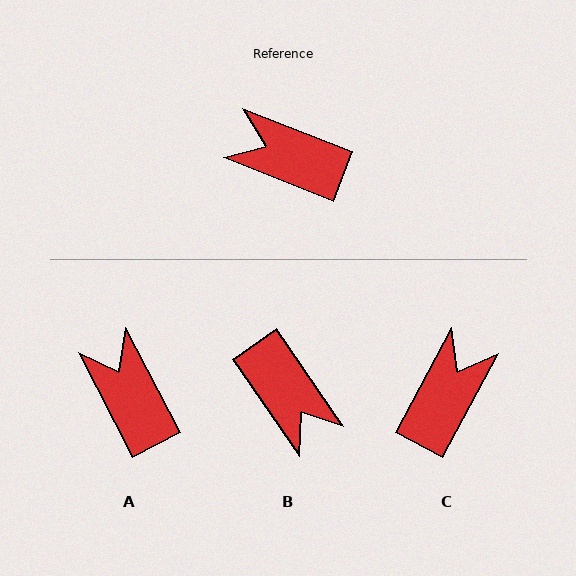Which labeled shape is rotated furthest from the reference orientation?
B, about 146 degrees away.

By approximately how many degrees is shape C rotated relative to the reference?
Approximately 97 degrees clockwise.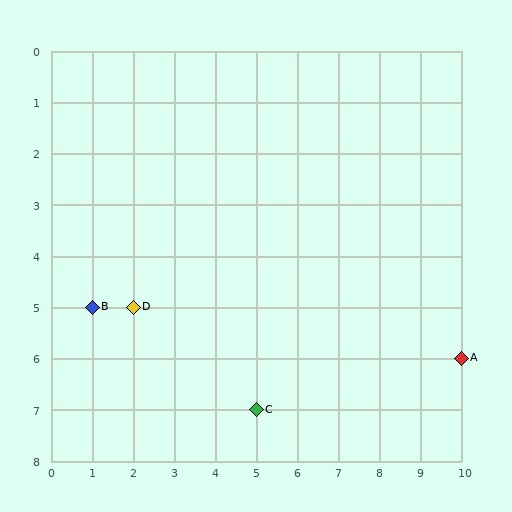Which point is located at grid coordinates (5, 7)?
Point C is at (5, 7).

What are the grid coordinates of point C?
Point C is at grid coordinates (5, 7).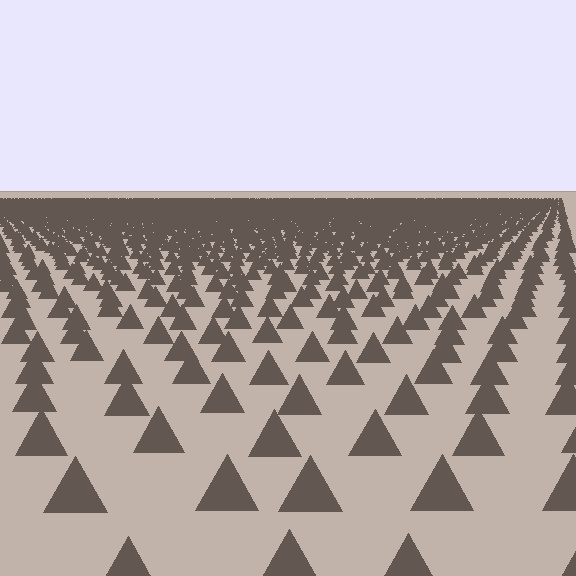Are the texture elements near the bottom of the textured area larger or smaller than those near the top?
Larger. Near the bottom, elements are closer to the viewer and appear at a bigger on-screen size.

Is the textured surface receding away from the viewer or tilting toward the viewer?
The surface is receding away from the viewer. Texture elements get smaller and denser toward the top.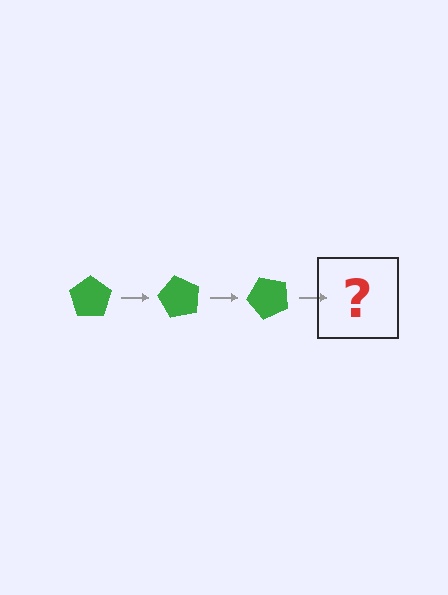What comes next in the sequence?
The next element should be a green pentagon rotated 180 degrees.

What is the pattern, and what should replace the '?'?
The pattern is that the pentagon rotates 60 degrees each step. The '?' should be a green pentagon rotated 180 degrees.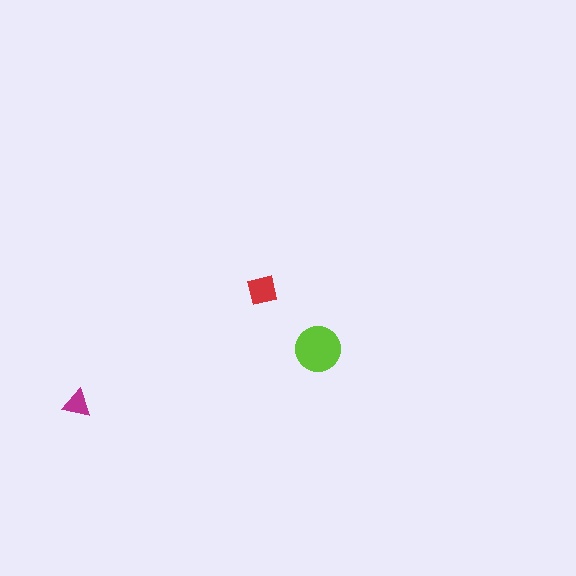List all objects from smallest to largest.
The magenta triangle, the red square, the lime circle.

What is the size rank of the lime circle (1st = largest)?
1st.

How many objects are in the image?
There are 3 objects in the image.